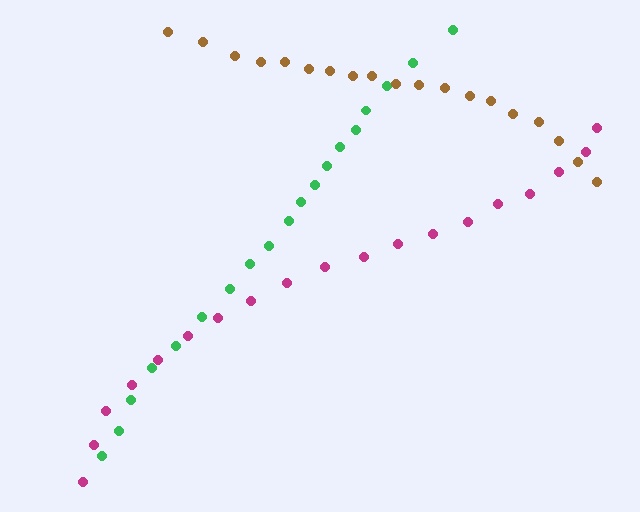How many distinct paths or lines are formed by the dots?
There are 3 distinct paths.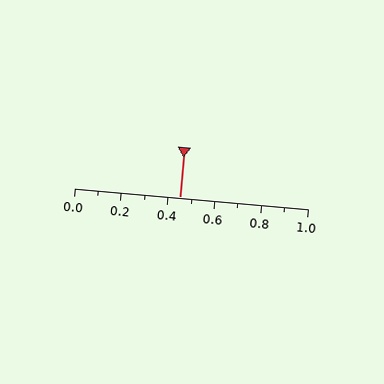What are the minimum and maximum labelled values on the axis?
The axis runs from 0.0 to 1.0.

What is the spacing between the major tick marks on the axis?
The major ticks are spaced 0.2 apart.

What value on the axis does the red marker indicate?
The marker indicates approximately 0.45.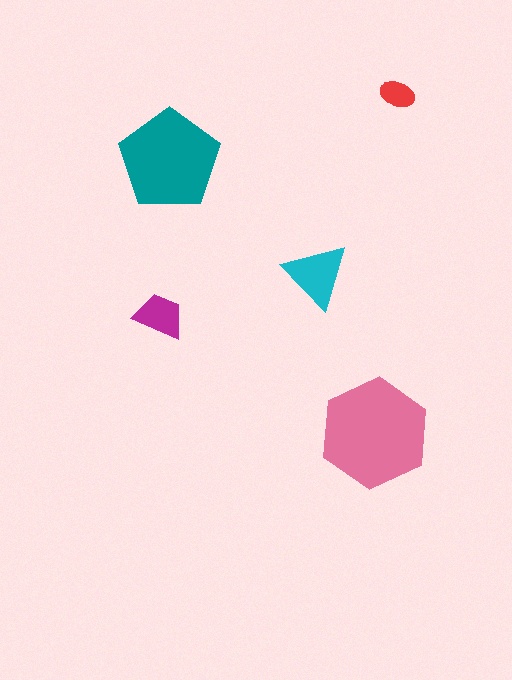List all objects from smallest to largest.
The red ellipse, the magenta trapezoid, the cyan triangle, the teal pentagon, the pink hexagon.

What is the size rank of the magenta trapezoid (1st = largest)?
4th.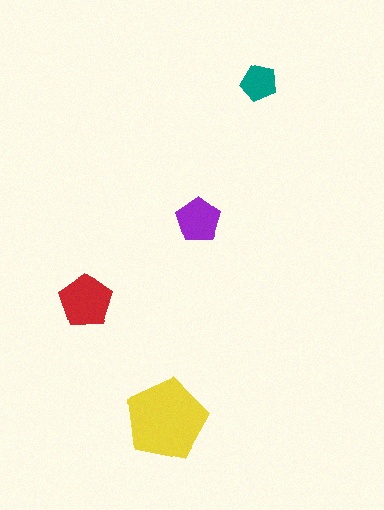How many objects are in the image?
There are 4 objects in the image.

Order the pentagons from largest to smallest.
the yellow one, the red one, the purple one, the teal one.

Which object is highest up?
The teal pentagon is topmost.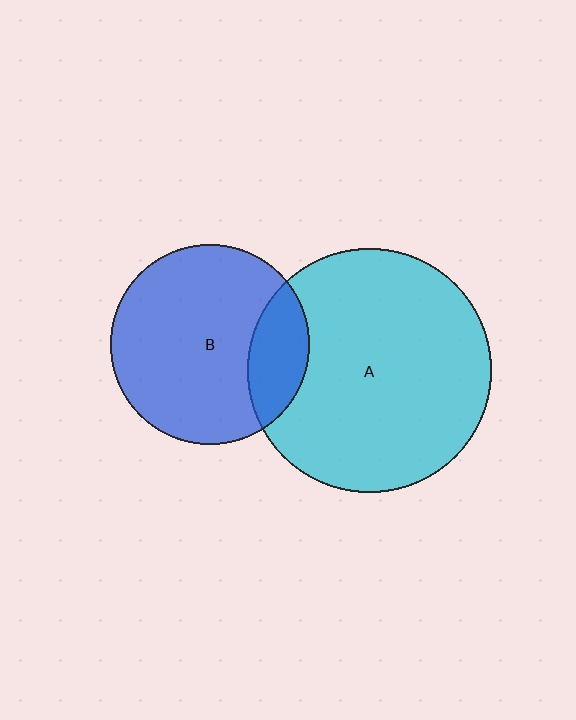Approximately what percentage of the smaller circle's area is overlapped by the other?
Approximately 20%.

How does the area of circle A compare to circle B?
Approximately 1.5 times.